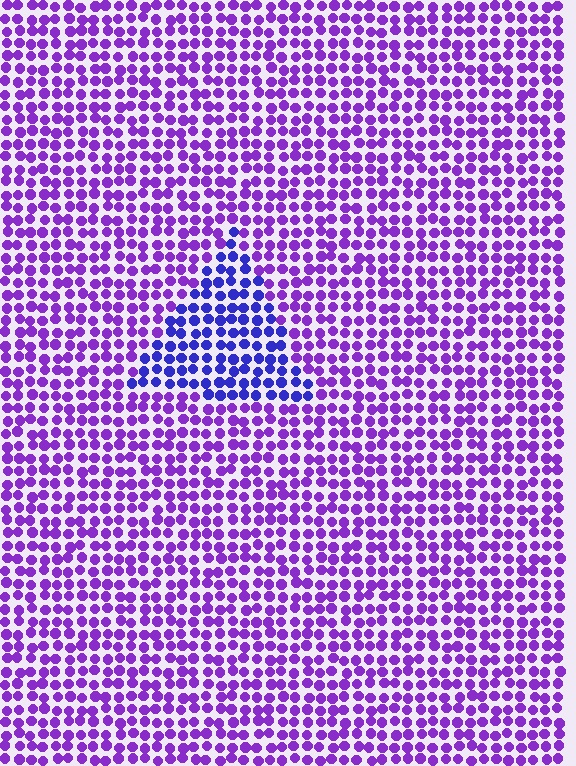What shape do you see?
I see a triangle.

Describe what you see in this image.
The image is filled with small purple elements in a uniform arrangement. A triangle-shaped region is visible where the elements are tinted to a slightly different hue, forming a subtle color boundary.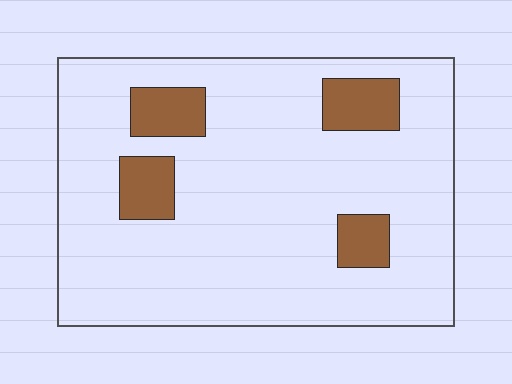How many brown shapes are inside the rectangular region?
4.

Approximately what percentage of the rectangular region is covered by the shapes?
Approximately 15%.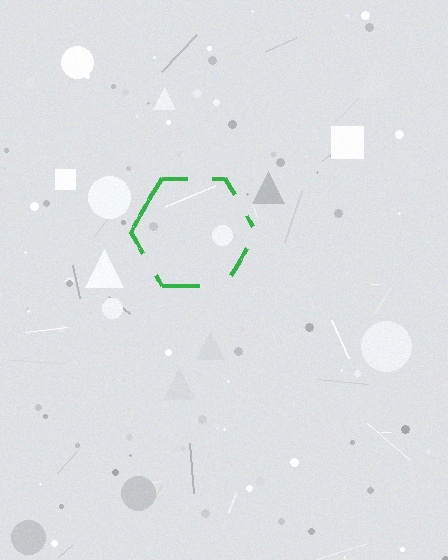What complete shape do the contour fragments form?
The contour fragments form a hexagon.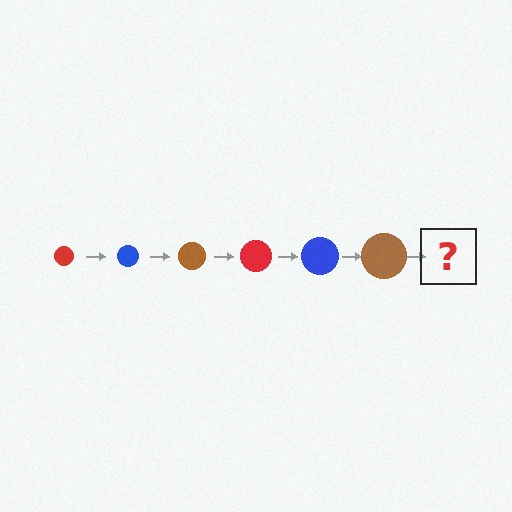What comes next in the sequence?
The next element should be a red circle, larger than the previous one.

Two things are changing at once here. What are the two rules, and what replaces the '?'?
The two rules are that the circle grows larger each step and the color cycles through red, blue, and brown. The '?' should be a red circle, larger than the previous one.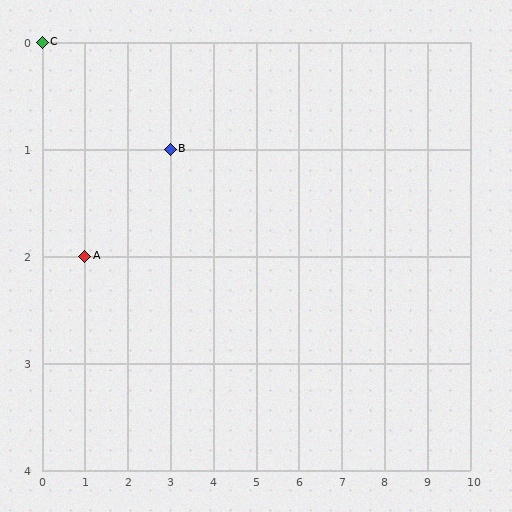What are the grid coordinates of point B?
Point B is at grid coordinates (3, 1).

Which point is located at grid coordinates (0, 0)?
Point C is at (0, 0).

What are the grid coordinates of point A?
Point A is at grid coordinates (1, 2).